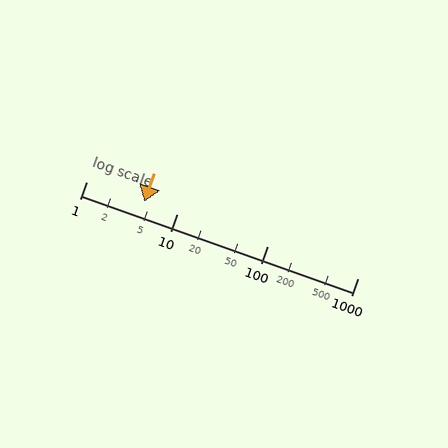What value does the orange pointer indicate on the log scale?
The pointer indicates approximately 4.4.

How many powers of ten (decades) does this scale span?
The scale spans 3 decades, from 1 to 1000.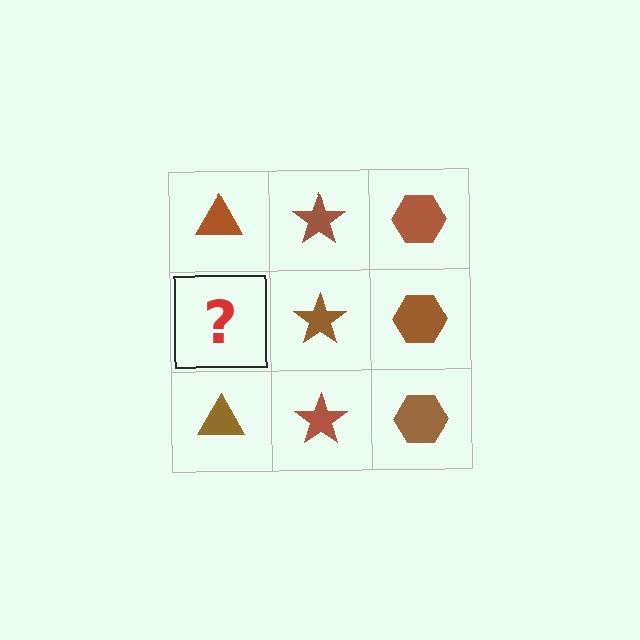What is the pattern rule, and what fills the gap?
The rule is that each column has a consistent shape. The gap should be filled with a brown triangle.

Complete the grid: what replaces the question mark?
The question mark should be replaced with a brown triangle.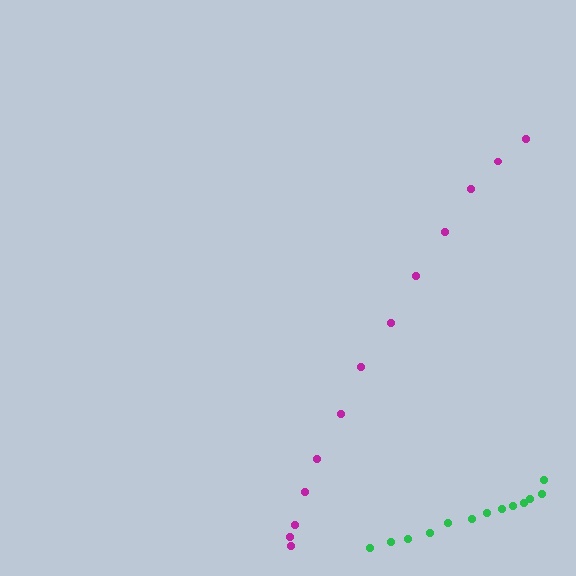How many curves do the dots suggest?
There are 2 distinct paths.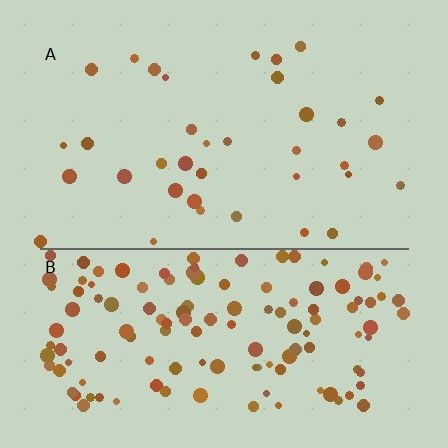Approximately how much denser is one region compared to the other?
Approximately 3.8× — region B over region A.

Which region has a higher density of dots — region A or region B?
B (the bottom).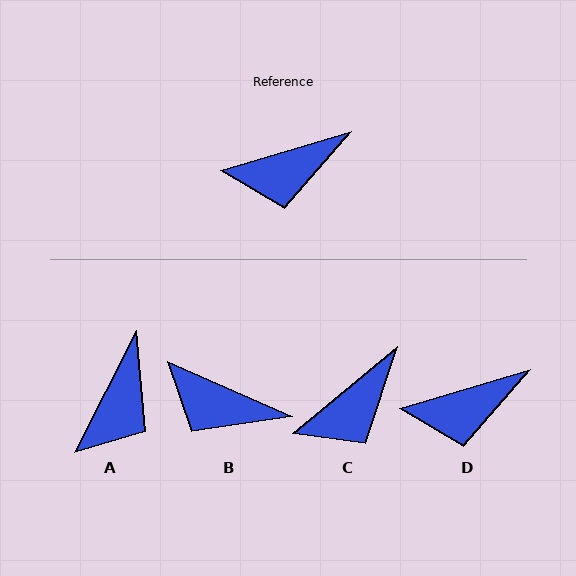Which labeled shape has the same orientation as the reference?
D.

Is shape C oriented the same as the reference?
No, it is off by about 23 degrees.